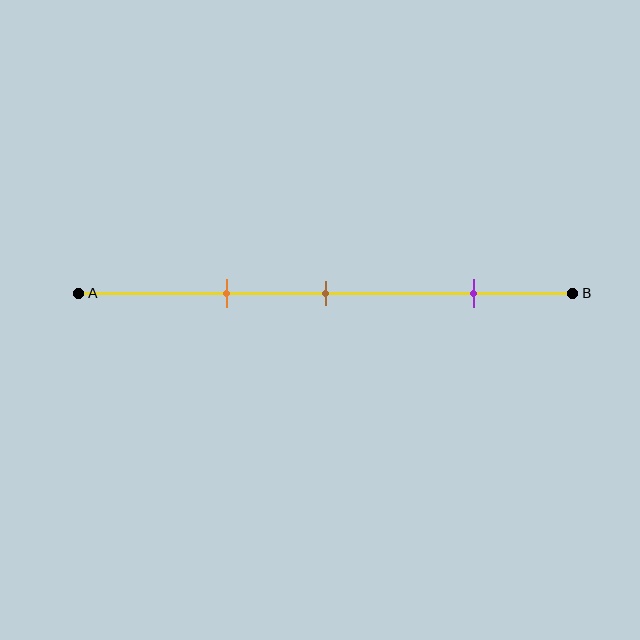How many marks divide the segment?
There are 3 marks dividing the segment.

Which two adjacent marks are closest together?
The orange and brown marks are the closest adjacent pair.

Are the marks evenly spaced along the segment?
No, the marks are not evenly spaced.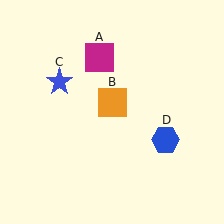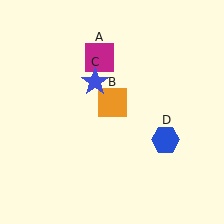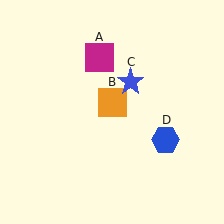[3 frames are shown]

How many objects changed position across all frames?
1 object changed position: blue star (object C).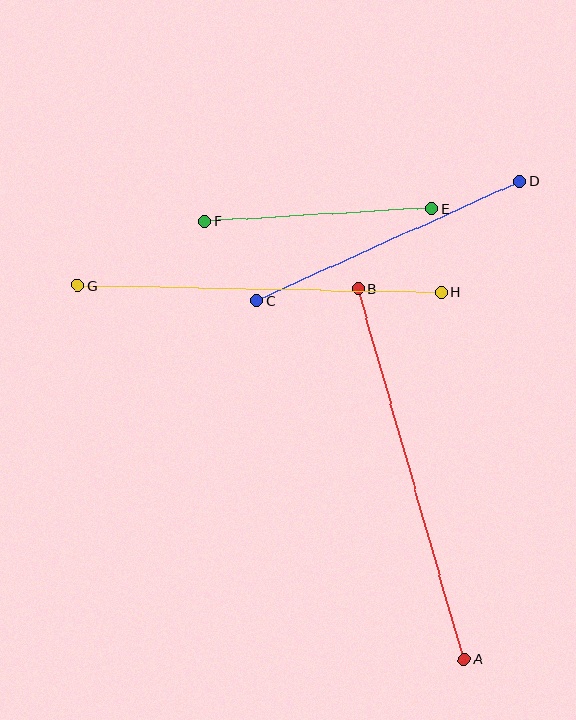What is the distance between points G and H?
The distance is approximately 364 pixels.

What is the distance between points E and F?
The distance is approximately 228 pixels.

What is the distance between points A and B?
The distance is approximately 386 pixels.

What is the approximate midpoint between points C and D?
The midpoint is at approximately (388, 241) pixels.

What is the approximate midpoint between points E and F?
The midpoint is at approximately (318, 215) pixels.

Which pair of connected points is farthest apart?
Points A and B are farthest apart.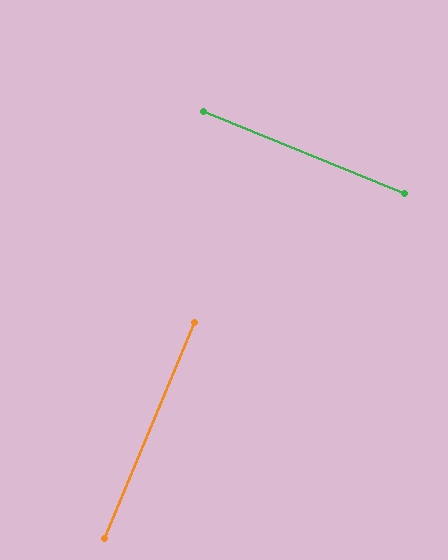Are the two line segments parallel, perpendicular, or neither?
Perpendicular — they meet at approximately 89°.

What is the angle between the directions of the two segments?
Approximately 89 degrees.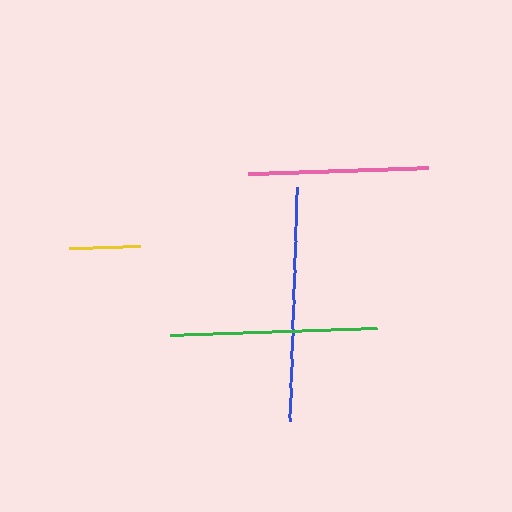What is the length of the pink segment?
The pink segment is approximately 180 pixels long.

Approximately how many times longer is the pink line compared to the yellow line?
The pink line is approximately 2.5 times the length of the yellow line.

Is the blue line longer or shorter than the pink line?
The blue line is longer than the pink line.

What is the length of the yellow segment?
The yellow segment is approximately 71 pixels long.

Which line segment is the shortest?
The yellow line is the shortest at approximately 71 pixels.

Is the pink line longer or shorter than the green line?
The green line is longer than the pink line.